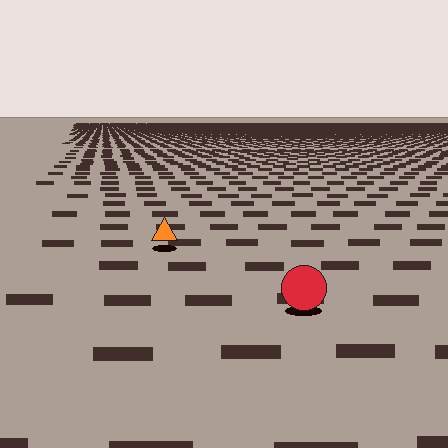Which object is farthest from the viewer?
The orange triangle is farthest from the viewer. It appears smaller and the ground texture around it is denser.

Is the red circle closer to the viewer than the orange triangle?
Yes. The red circle is closer — you can tell from the texture gradient: the ground texture is coarser near it.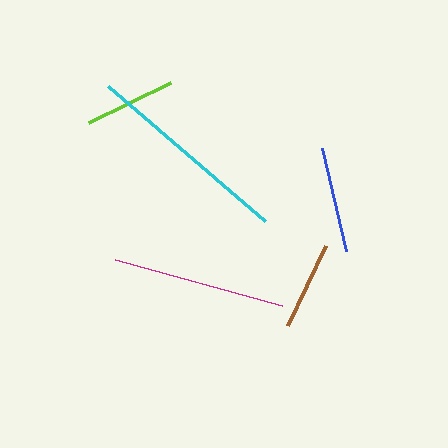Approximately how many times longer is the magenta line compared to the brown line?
The magenta line is approximately 1.9 times the length of the brown line.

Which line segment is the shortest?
The brown line is the shortest at approximately 89 pixels.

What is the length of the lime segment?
The lime segment is approximately 92 pixels long.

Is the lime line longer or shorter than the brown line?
The lime line is longer than the brown line.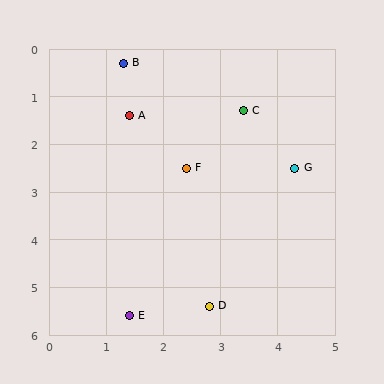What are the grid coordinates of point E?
Point E is at approximately (1.4, 5.6).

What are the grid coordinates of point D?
Point D is at approximately (2.8, 5.4).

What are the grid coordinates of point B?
Point B is at approximately (1.3, 0.3).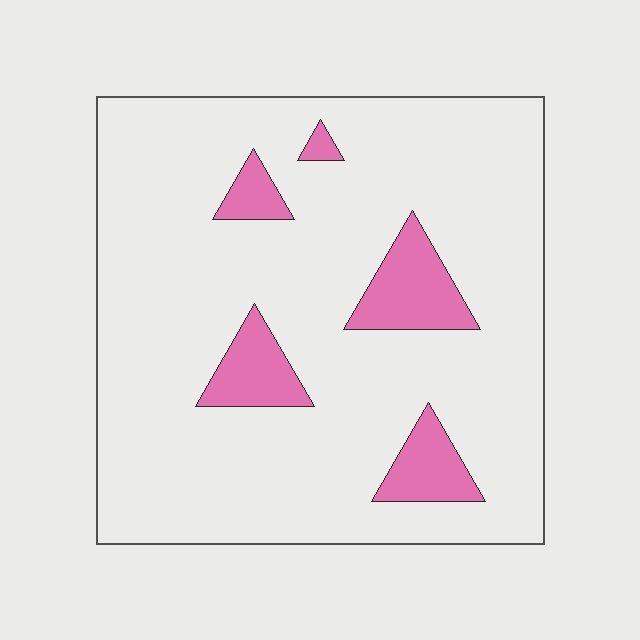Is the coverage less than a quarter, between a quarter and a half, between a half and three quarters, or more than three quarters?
Less than a quarter.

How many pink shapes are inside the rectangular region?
5.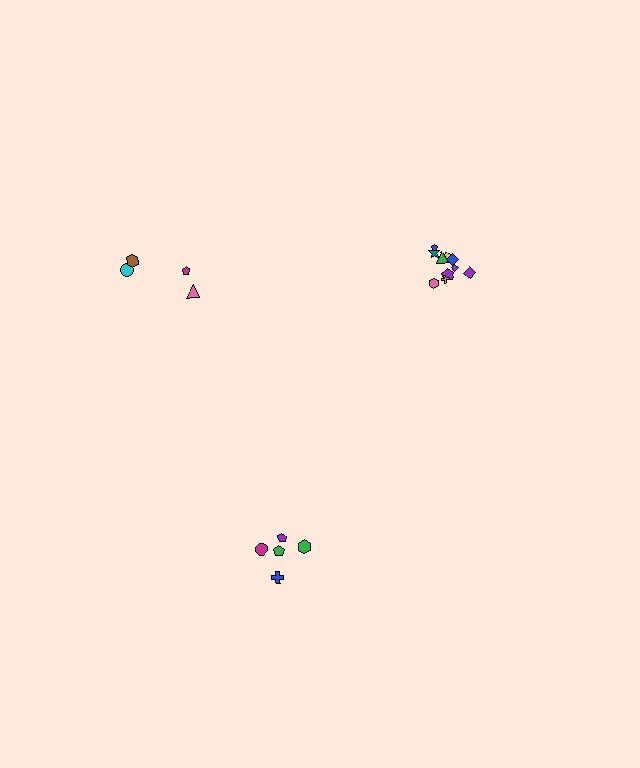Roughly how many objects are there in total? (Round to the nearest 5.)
Roughly 20 objects in total.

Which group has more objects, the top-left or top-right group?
The top-right group.